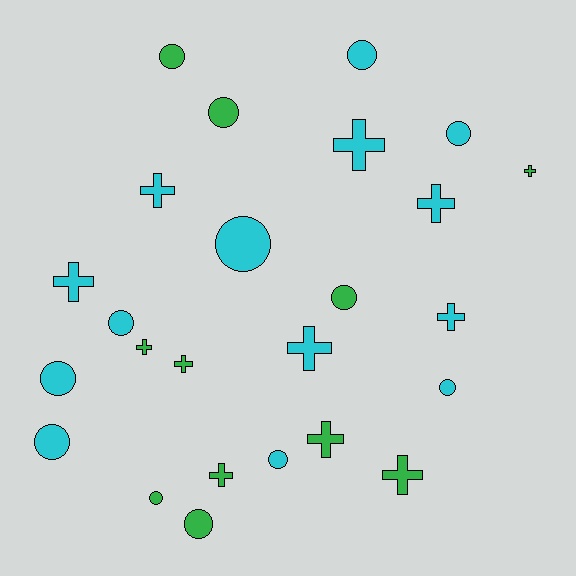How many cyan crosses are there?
There are 6 cyan crosses.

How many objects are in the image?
There are 25 objects.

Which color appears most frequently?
Cyan, with 14 objects.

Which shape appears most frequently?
Circle, with 13 objects.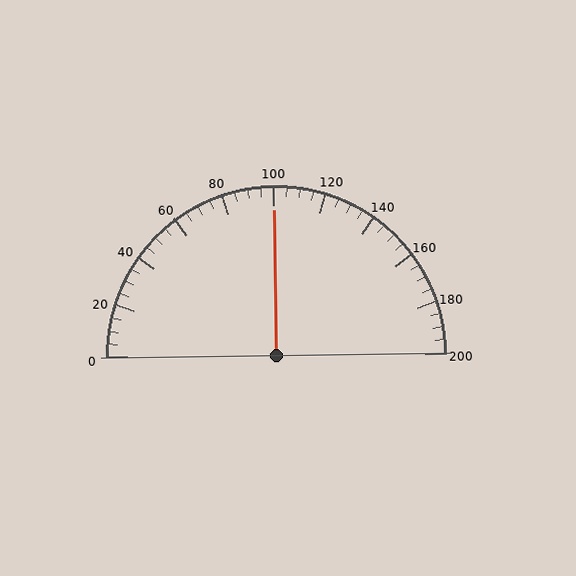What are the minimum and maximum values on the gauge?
The gauge ranges from 0 to 200.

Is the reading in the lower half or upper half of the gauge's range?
The reading is in the upper half of the range (0 to 200).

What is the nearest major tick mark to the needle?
The nearest major tick mark is 100.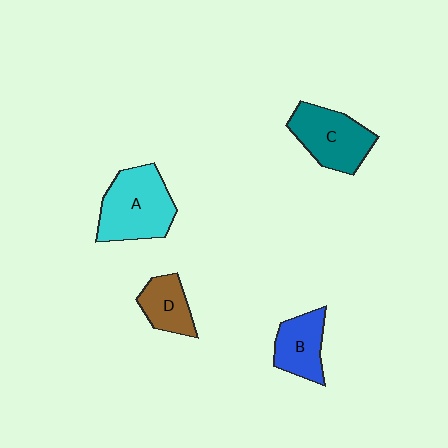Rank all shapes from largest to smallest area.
From largest to smallest: A (cyan), C (teal), B (blue), D (brown).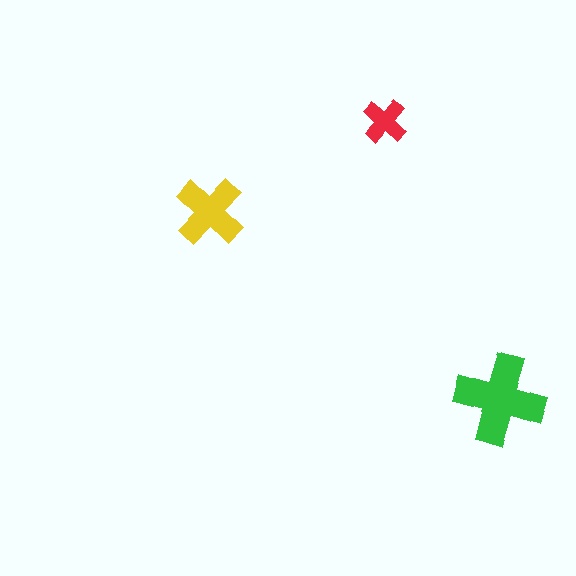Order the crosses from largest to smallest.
the green one, the yellow one, the red one.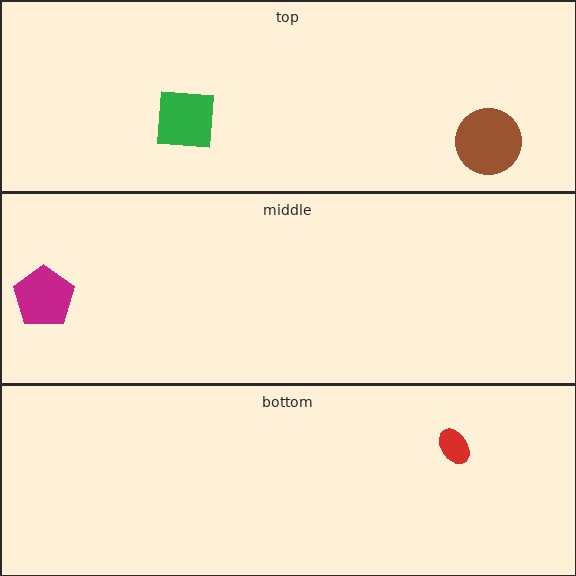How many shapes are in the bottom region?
1.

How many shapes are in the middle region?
1.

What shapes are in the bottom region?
The red ellipse.